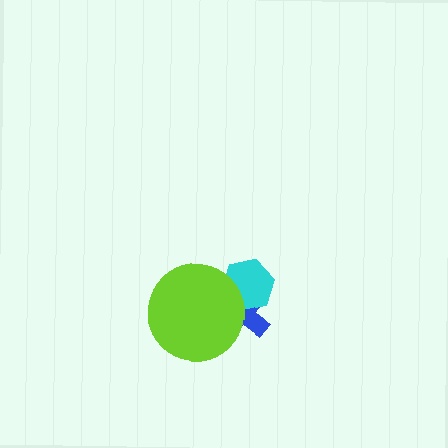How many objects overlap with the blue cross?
2 objects overlap with the blue cross.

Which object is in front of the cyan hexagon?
The lime circle is in front of the cyan hexagon.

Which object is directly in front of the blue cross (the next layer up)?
The cyan hexagon is directly in front of the blue cross.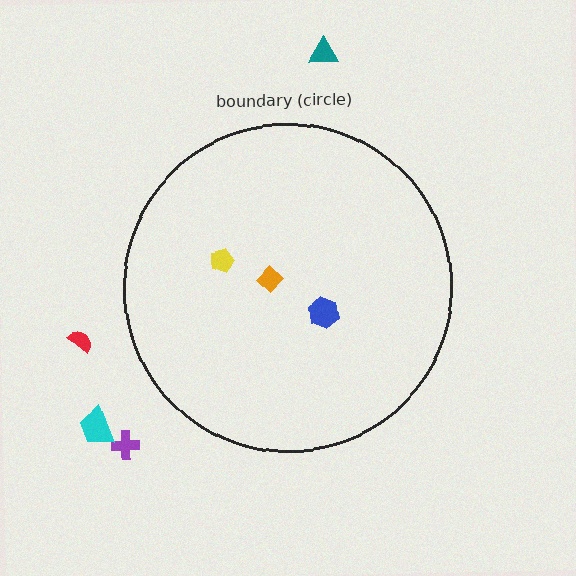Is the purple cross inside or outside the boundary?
Outside.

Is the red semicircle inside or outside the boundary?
Outside.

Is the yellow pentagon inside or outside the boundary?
Inside.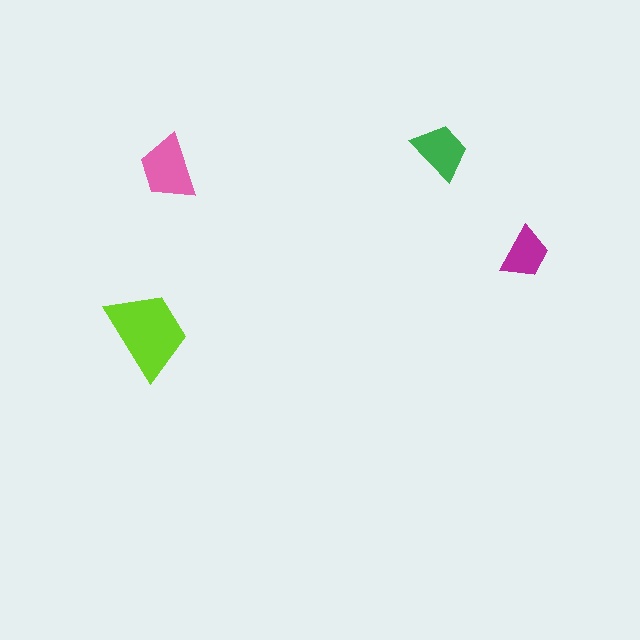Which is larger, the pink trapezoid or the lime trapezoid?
The lime one.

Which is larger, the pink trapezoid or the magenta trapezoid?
The pink one.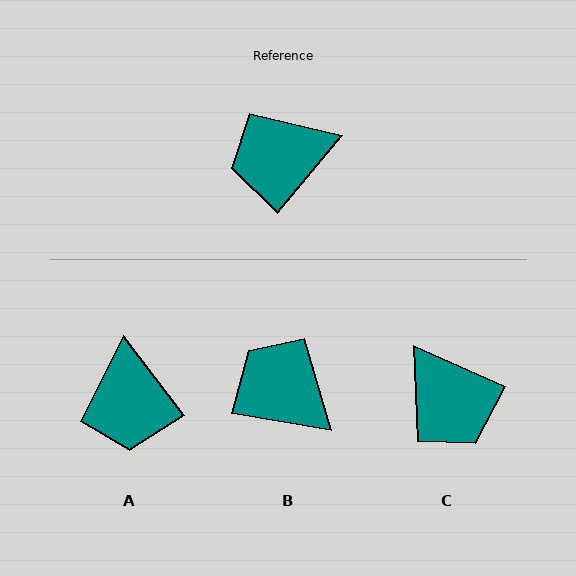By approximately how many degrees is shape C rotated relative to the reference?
Approximately 106 degrees counter-clockwise.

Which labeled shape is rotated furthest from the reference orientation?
C, about 106 degrees away.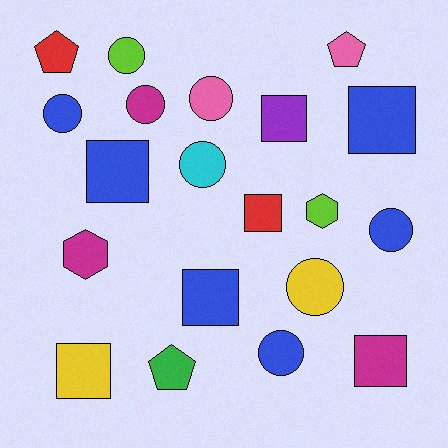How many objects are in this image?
There are 20 objects.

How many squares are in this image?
There are 7 squares.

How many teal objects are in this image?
There are no teal objects.